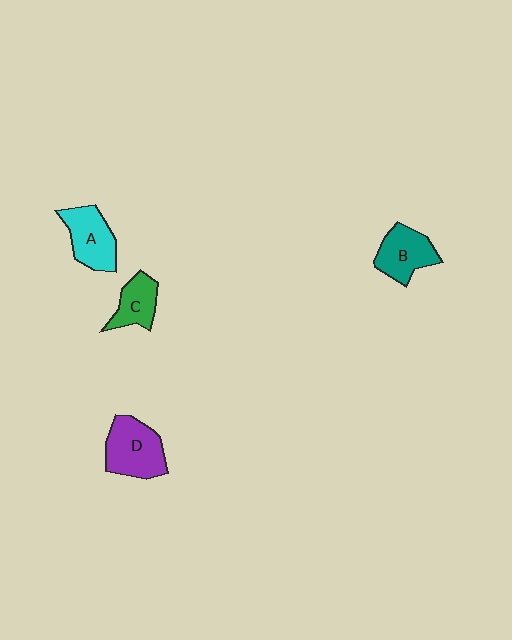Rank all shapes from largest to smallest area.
From largest to smallest: D (purple), A (cyan), B (teal), C (green).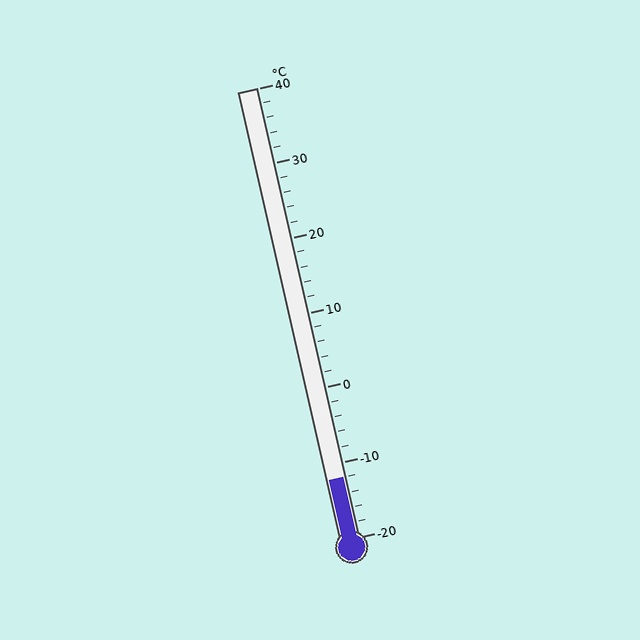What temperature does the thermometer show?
The thermometer shows approximately -12°C.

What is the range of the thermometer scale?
The thermometer scale ranges from -20°C to 40°C.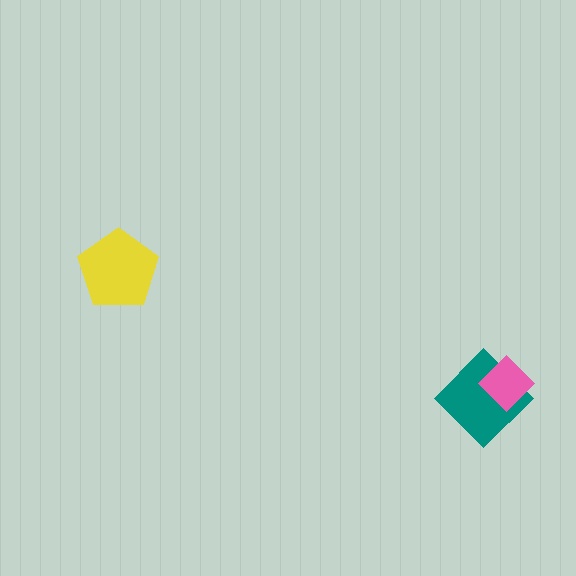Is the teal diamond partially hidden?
Yes, it is partially covered by another shape.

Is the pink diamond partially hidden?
No, no other shape covers it.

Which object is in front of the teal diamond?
The pink diamond is in front of the teal diamond.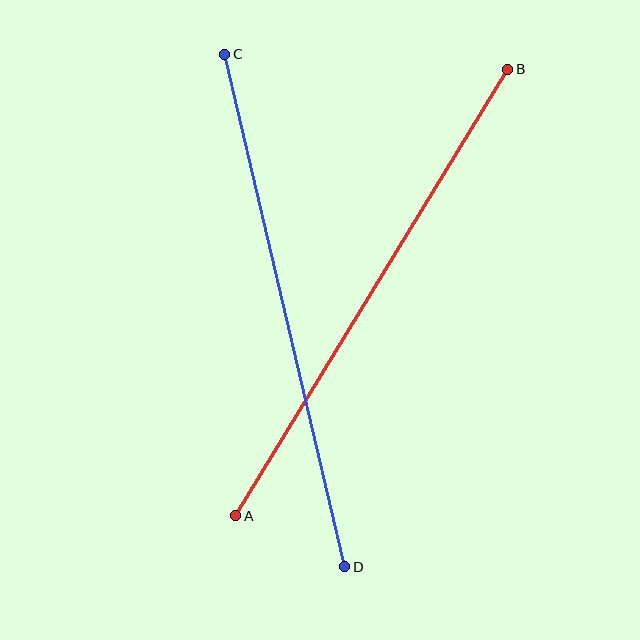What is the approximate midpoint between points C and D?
The midpoint is at approximately (285, 310) pixels.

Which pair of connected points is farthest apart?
Points C and D are farthest apart.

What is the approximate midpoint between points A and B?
The midpoint is at approximately (372, 293) pixels.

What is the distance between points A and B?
The distance is approximately 523 pixels.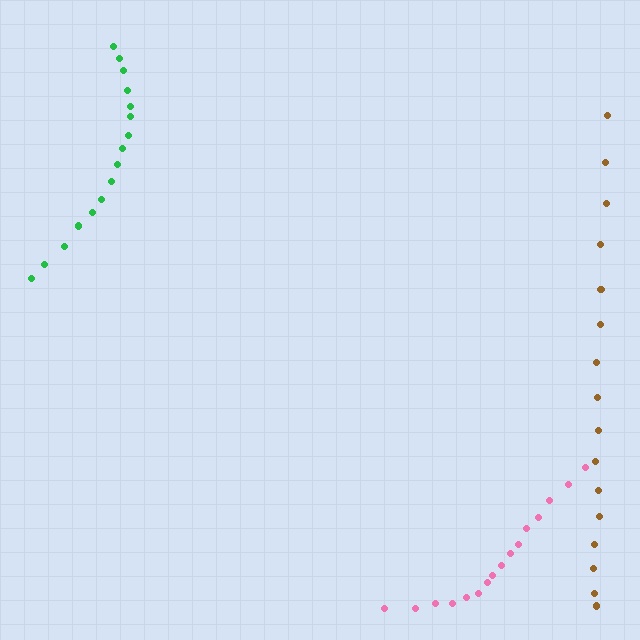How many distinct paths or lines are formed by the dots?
There are 3 distinct paths.